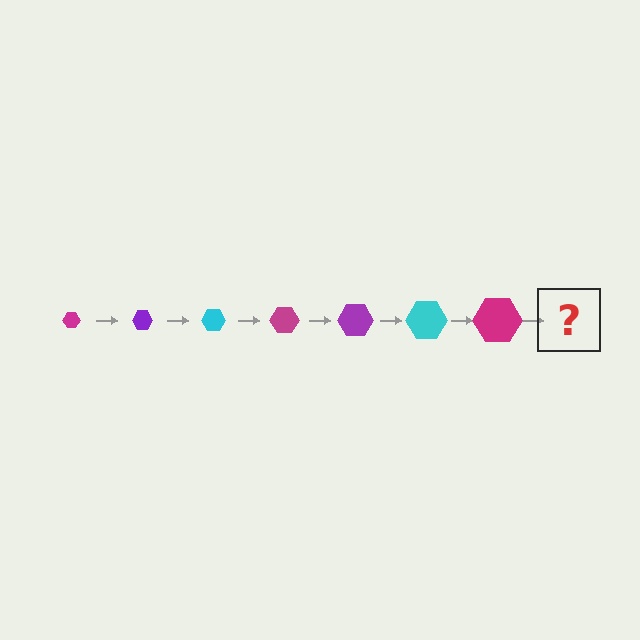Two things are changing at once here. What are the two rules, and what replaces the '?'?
The two rules are that the hexagon grows larger each step and the color cycles through magenta, purple, and cyan. The '?' should be a purple hexagon, larger than the previous one.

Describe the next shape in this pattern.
It should be a purple hexagon, larger than the previous one.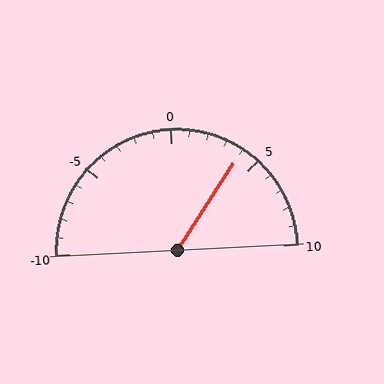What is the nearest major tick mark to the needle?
The nearest major tick mark is 5.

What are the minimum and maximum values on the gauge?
The gauge ranges from -10 to 10.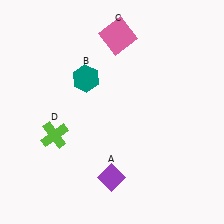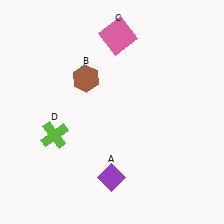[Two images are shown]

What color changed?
The hexagon (B) changed from teal in Image 1 to brown in Image 2.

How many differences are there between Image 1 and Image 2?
There is 1 difference between the two images.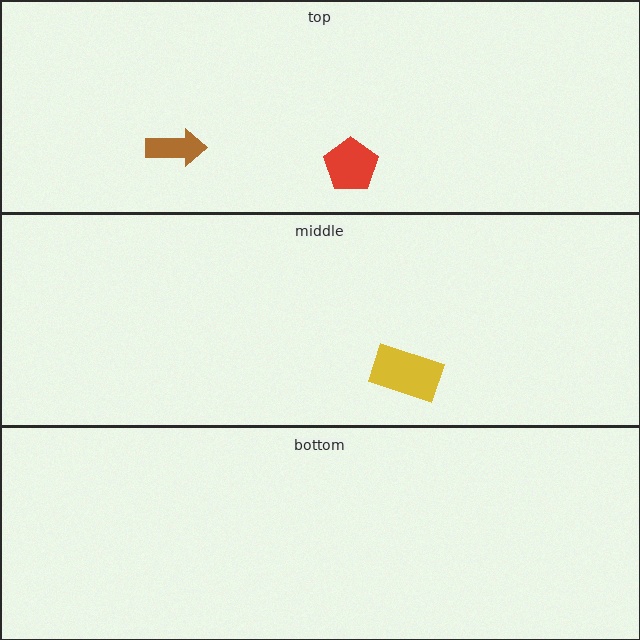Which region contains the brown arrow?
The top region.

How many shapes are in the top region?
2.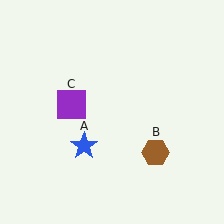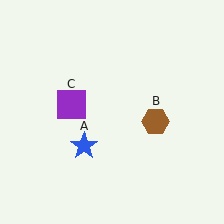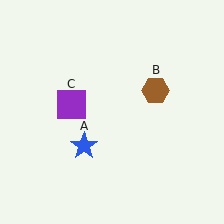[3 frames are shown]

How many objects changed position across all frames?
1 object changed position: brown hexagon (object B).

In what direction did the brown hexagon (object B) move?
The brown hexagon (object B) moved up.